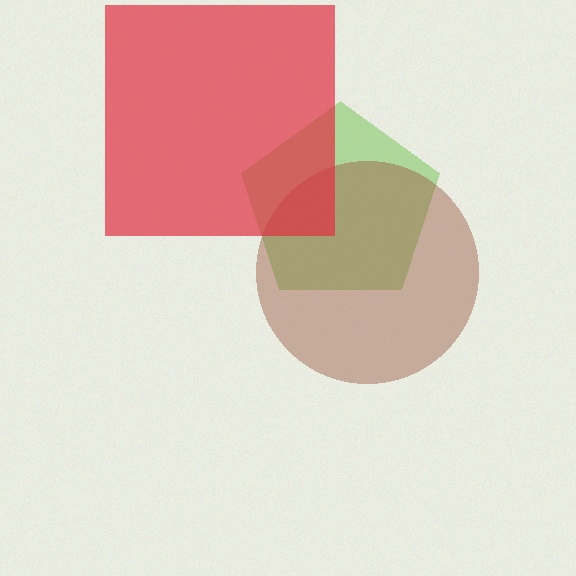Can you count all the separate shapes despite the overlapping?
Yes, there are 3 separate shapes.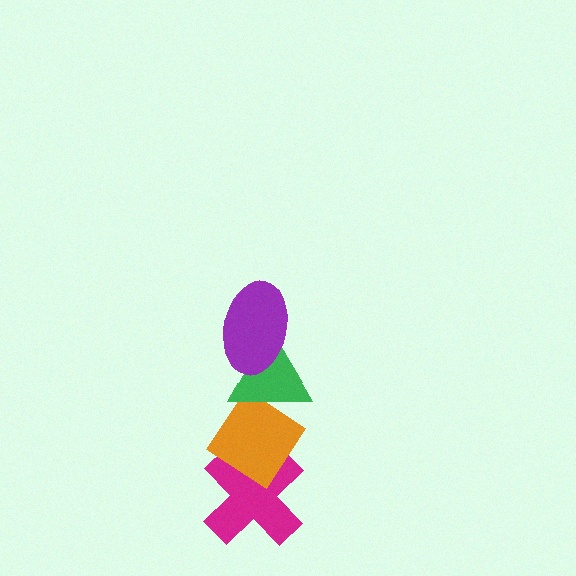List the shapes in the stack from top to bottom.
From top to bottom: the purple ellipse, the green triangle, the orange diamond, the magenta cross.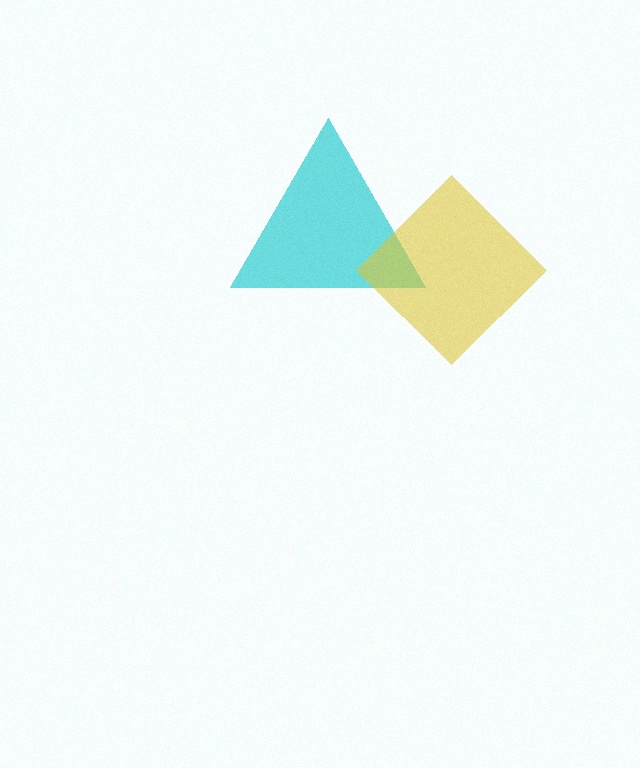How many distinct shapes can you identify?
There are 2 distinct shapes: a cyan triangle, a yellow diamond.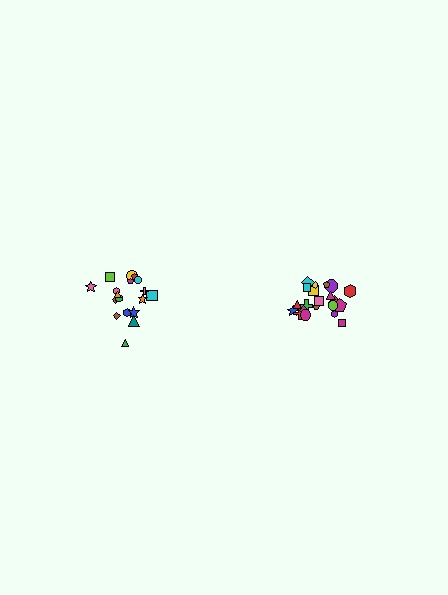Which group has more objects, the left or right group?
The right group.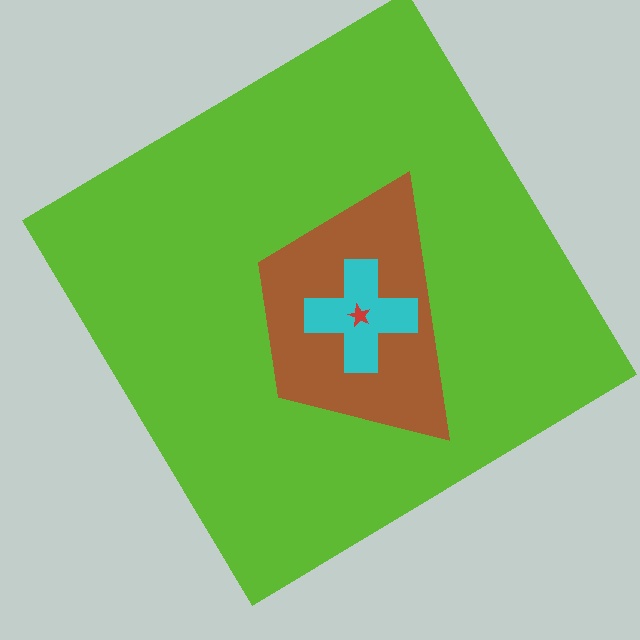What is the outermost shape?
The lime diamond.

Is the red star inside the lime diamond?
Yes.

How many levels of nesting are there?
4.